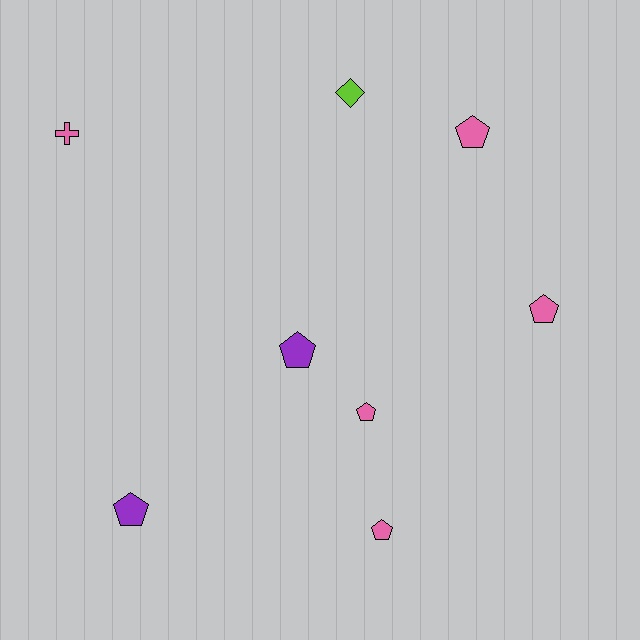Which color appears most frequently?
Pink, with 5 objects.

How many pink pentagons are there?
There are 4 pink pentagons.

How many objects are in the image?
There are 8 objects.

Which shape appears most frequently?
Pentagon, with 6 objects.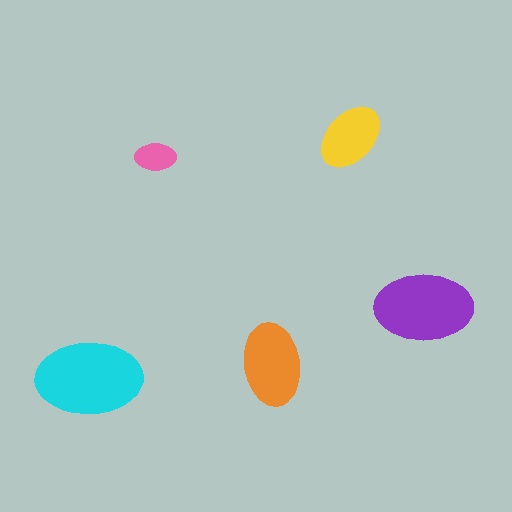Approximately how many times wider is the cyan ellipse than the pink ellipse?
About 2.5 times wider.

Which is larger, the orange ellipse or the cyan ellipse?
The cyan one.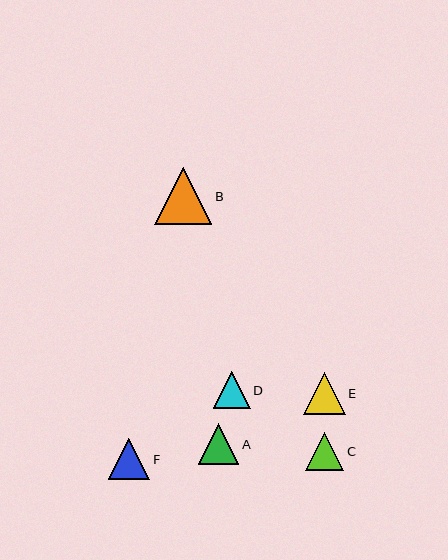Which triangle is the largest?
Triangle B is the largest with a size of approximately 57 pixels.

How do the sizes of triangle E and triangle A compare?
Triangle E and triangle A are approximately the same size.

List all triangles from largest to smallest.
From largest to smallest: B, E, F, A, C, D.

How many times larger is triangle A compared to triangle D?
Triangle A is approximately 1.1 times the size of triangle D.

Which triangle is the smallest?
Triangle D is the smallest with a size of approximately 37 pixels.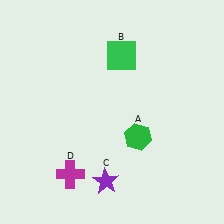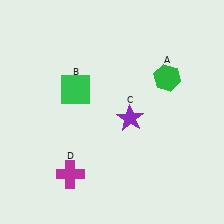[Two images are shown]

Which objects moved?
The objects that moved are: the green hexagon (A), the green square (B), the purple star (C).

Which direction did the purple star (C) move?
The purple star (C) moved up.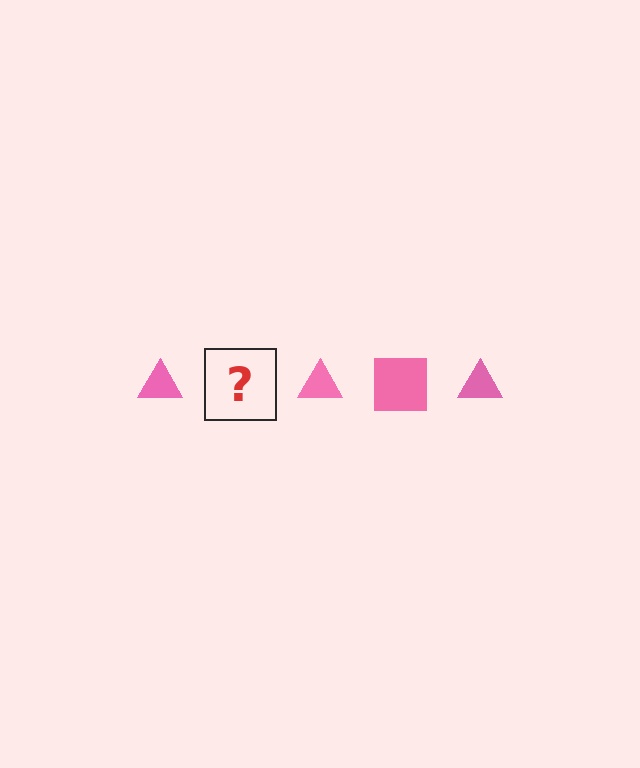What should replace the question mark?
The question mark should be replaced with a pink square.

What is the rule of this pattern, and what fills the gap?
The rule is that the pattern cycles through triangle, square shapes in pink. The gap should be filled with a pink square.